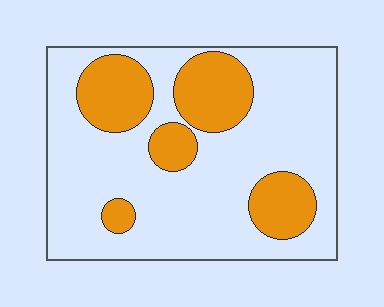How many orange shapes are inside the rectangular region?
5.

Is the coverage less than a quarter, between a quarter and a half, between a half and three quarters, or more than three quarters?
Between a quarter and a half.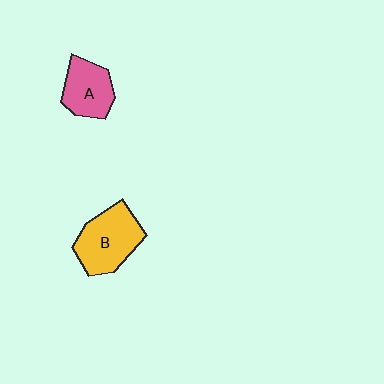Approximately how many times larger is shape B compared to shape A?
Approximately 1.4 times.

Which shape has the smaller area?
Shape A (pink).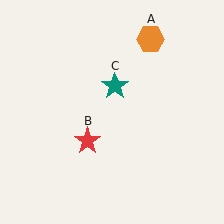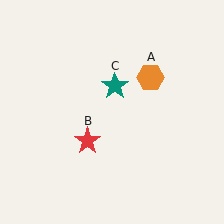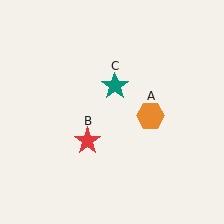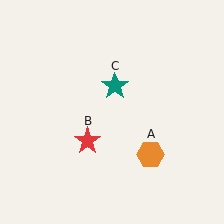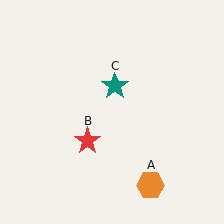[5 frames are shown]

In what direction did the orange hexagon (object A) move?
The orange hexagon (object A) moved down.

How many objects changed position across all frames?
1 object changed position: orange hexagon (object A).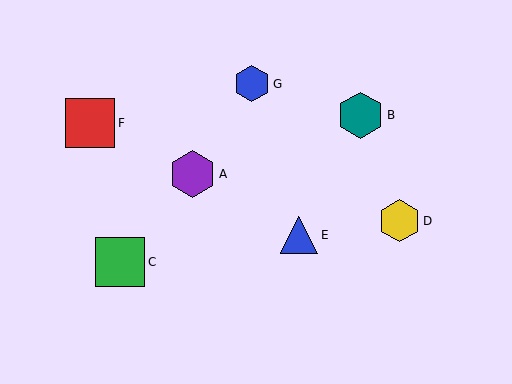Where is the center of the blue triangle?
The center of the blue triangle is at (299, 235).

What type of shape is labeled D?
Shape D is a yellow hexagon.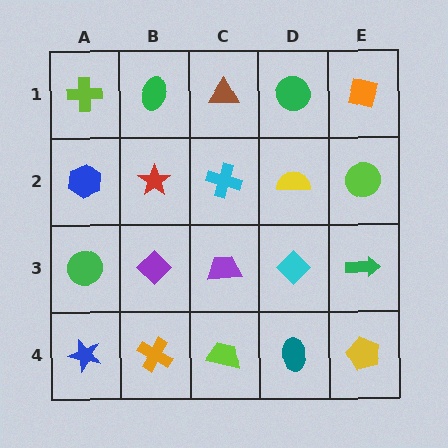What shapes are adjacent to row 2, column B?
A green ellipse (row 1, column B), a purple diamond (row 3, column B), a blue hexagon (row 2, column A), a cyan cross (row 2, column C).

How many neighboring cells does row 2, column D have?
4.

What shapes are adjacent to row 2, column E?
An orange diamond (row 1, column E), a green arrow (row 3, column E), a yellow semicircle (row 2, column D).